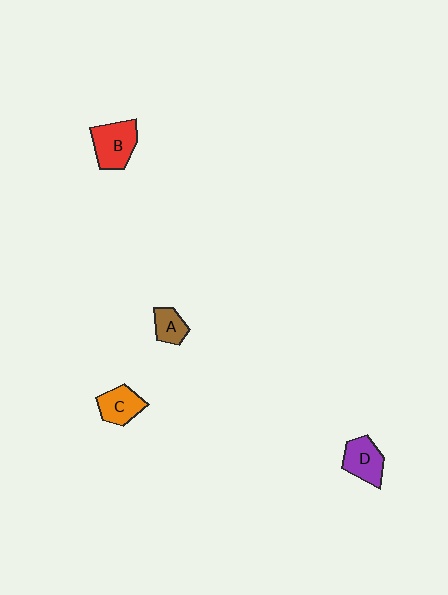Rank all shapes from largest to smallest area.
From largest to smallest: B (red), D (purple), C (orange), A (brown).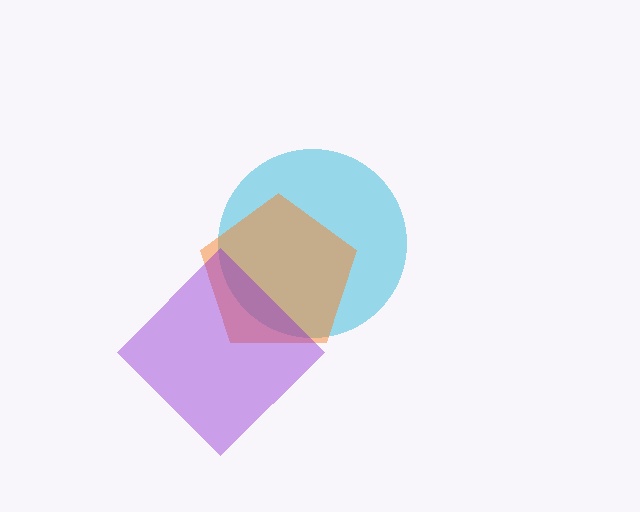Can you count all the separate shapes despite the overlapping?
Yes, there are 3 separate shapes.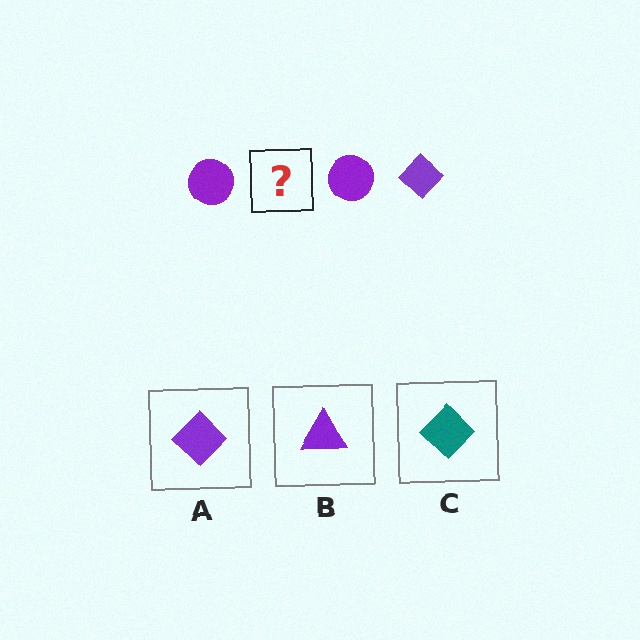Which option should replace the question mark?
Option A.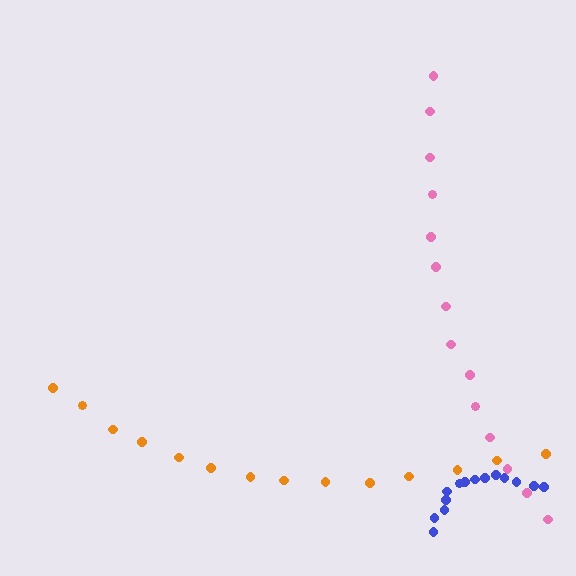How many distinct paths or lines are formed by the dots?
There are 3 distinct paths.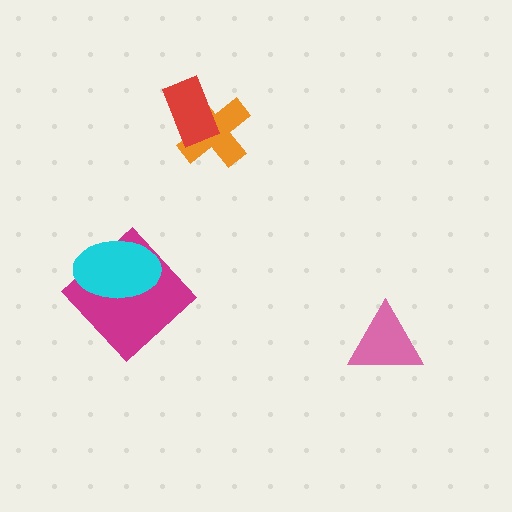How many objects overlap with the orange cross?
1 object overlaps with the orange cross.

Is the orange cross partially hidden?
Yes, it is partially covered by another shape.